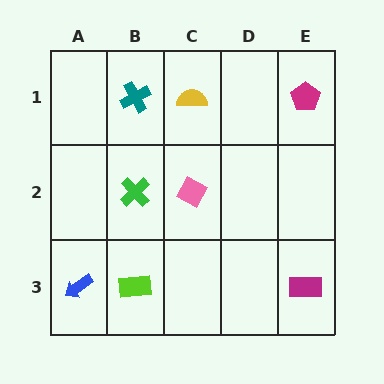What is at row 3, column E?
A magenta rectangle.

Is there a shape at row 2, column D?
No, that cell is empty.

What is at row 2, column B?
A green cross.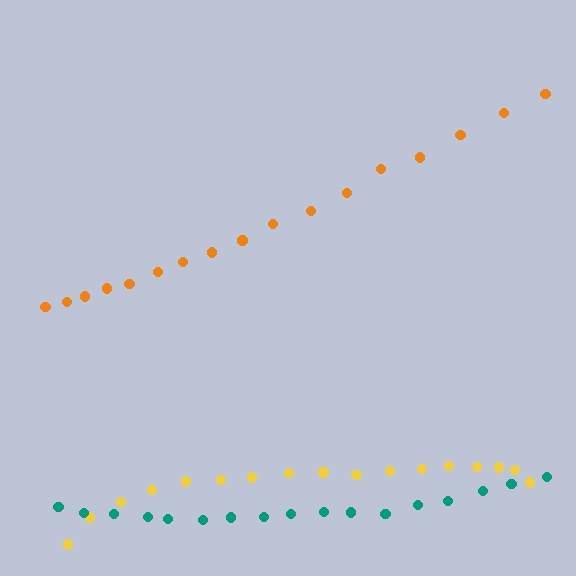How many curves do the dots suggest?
There are 3 distinct paths.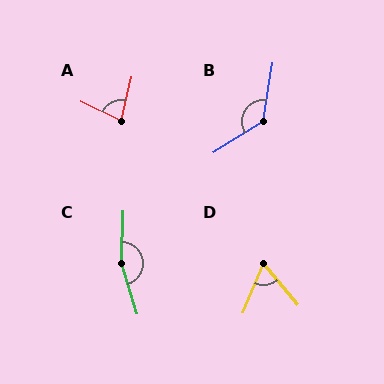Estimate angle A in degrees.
Approximately 77 degrees.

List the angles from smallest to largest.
D (62°), A (77°), B (131°), C (160°).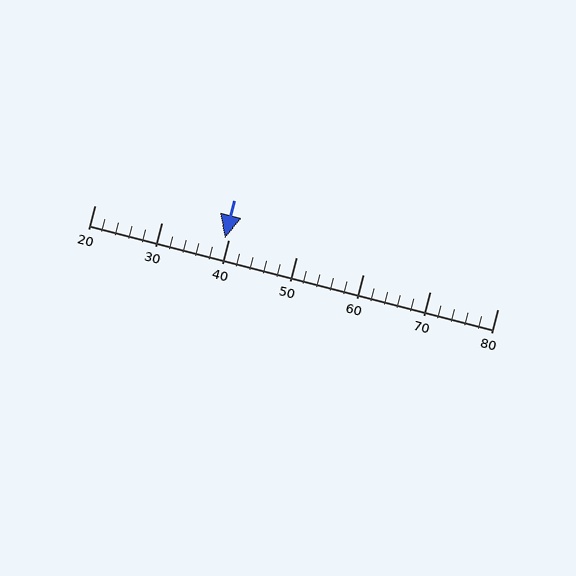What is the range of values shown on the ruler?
The ruler shows values from 20 to 80.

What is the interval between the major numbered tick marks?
The major tick marks are spaced 10 units apart.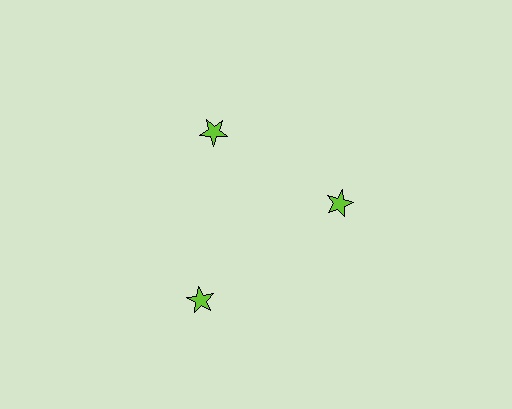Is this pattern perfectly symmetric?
No. The 3 lime stars are arranged in a ring, but one element near the 7 o'clock position is pushed outward from the center, breaking the 3-fold rotational symmetry.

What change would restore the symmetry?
The symmetry would be restored by moving it inward, back onto the ring so that all 3 stars sit at equal angles and equal distance from the center.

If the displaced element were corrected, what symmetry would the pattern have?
It would have 3-fold rotational symmetry — the pattern would map onto itself every 120 degrees.